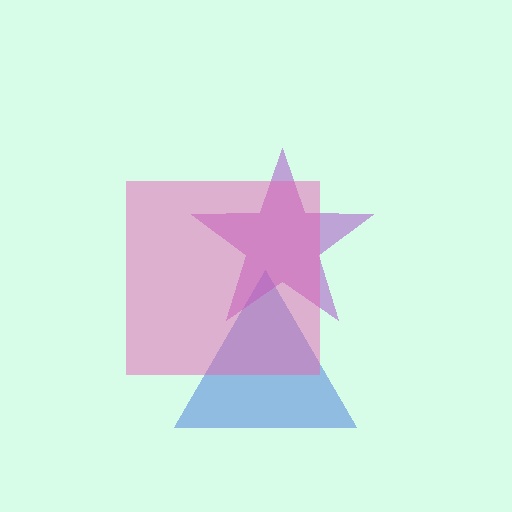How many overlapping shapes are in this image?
There are 3 overlapping shapes in the image.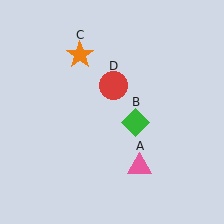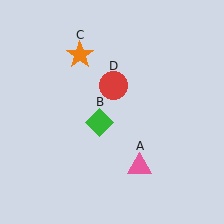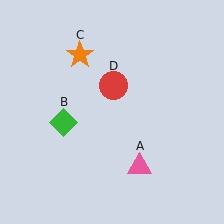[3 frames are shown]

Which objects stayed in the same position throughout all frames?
Pink triangle (object A) and orange star (object C) and red circle (object D) remained stationary.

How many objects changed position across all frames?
1 object changed position: green diamond (object B).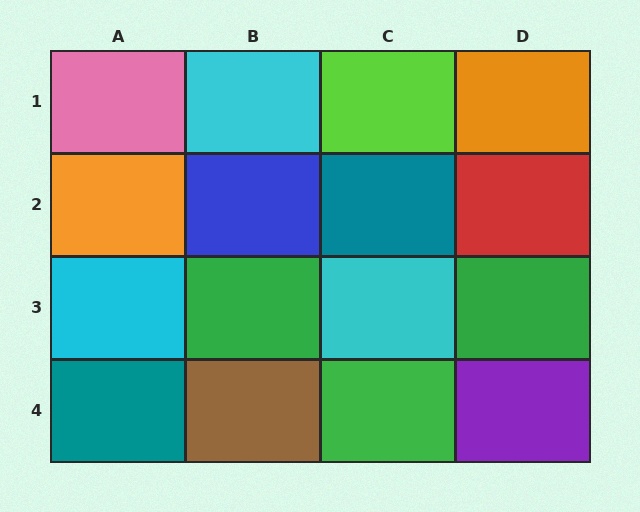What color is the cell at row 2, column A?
Orange.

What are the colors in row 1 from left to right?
Pink, cyan, lime, orange.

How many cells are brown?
1 cell is brown.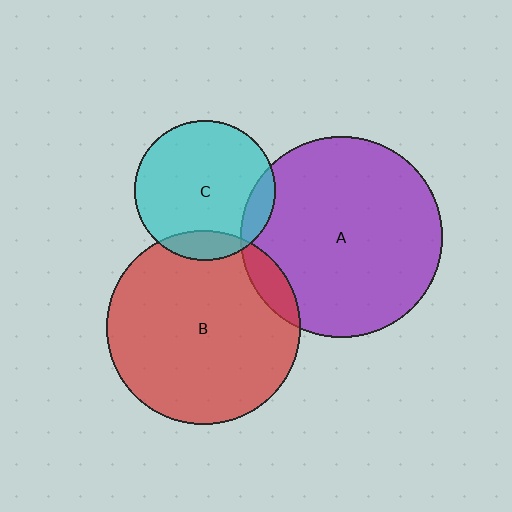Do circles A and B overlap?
Yes.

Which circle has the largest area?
Circle A (purple).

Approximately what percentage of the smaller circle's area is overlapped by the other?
Approximately 10%.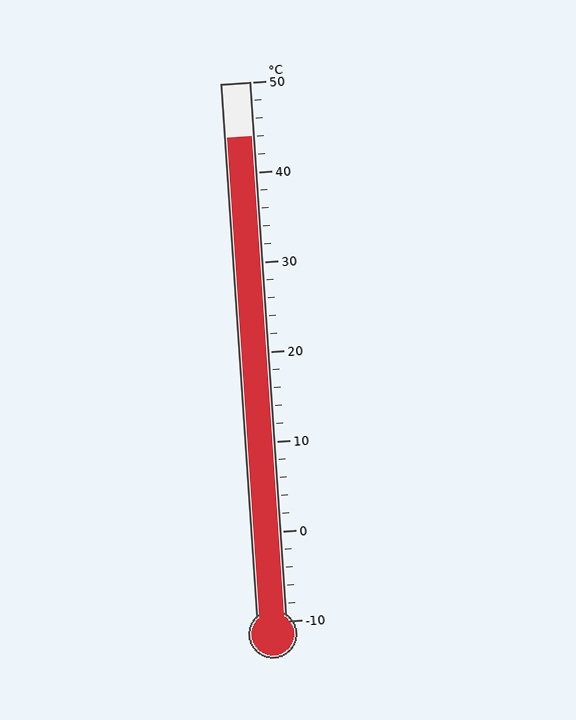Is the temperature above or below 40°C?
The temperature is above 40°C.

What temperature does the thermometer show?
The thermometer shows approximately 44°C.